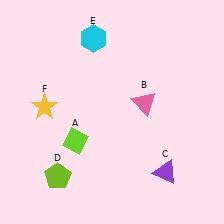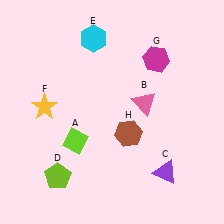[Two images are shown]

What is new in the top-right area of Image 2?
A magenta hexagon (G) was added in the top-right area of Image 2.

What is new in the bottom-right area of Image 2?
A brown hexagon (H) was added in the bottom-right area of Image 2.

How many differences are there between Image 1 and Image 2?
There are 2 differences between the two images.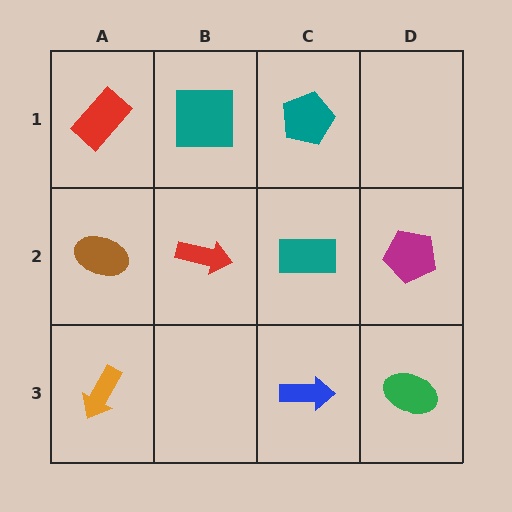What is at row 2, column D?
A magenta pentagon.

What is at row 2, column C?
A teal rectangle.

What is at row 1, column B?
A teal square.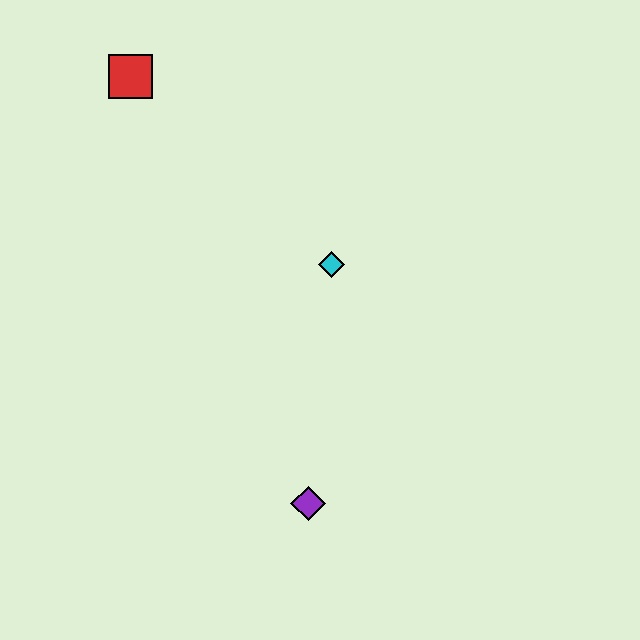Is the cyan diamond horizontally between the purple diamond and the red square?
No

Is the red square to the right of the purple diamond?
No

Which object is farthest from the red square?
The purple diamond is farthest from the red square.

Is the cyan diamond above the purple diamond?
Yes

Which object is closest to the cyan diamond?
The purple diamond is closest to the cyan diamond.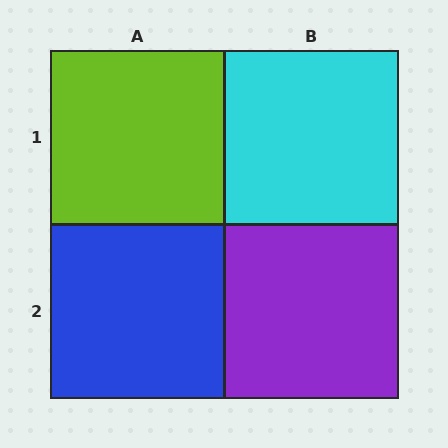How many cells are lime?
1 cell is lime.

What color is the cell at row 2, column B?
Purple.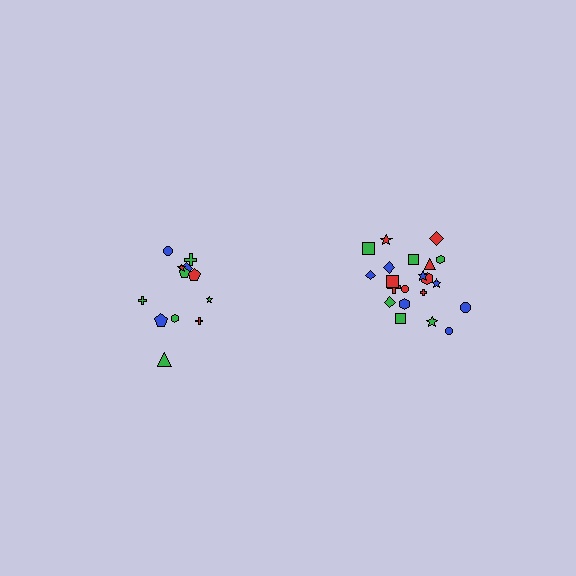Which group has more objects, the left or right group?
The right group.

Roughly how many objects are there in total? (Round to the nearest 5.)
Roughly 35 objects in total.